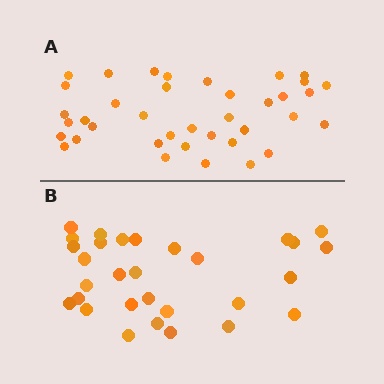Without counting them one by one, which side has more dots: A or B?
Region A (the top region) has more dots.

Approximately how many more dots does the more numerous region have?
Region A has roughly 8 or so more dots than region B.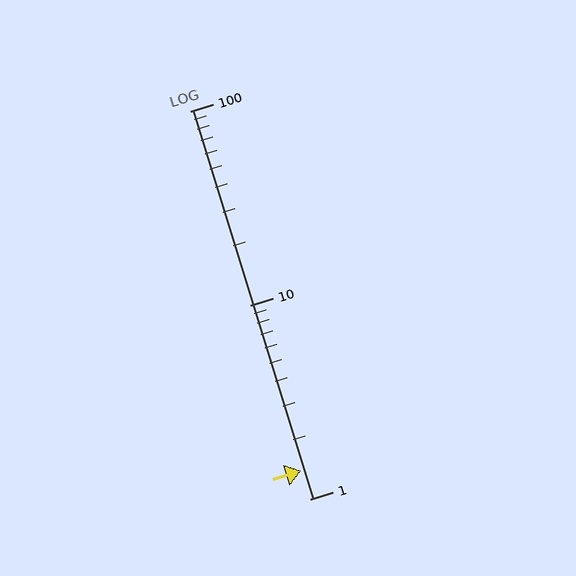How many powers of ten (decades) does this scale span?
The scale spans 2 decades, from 1 to 100.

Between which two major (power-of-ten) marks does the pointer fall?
The pointer is between 1 and 10.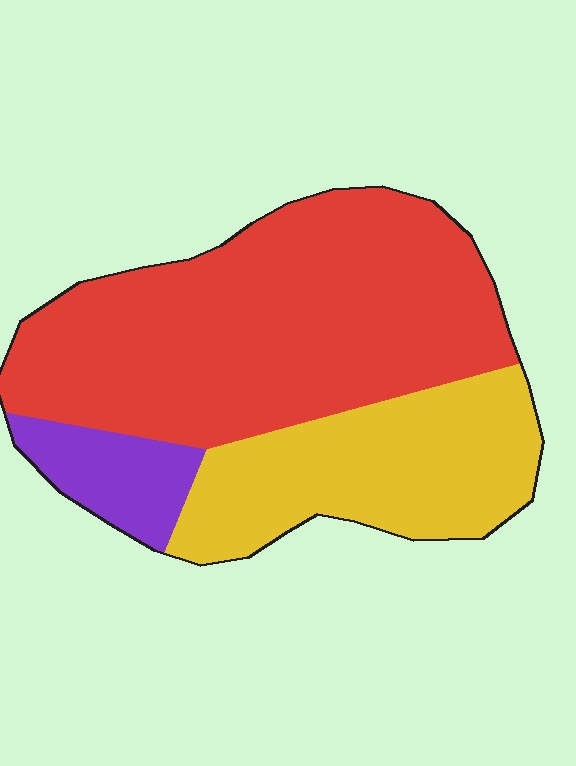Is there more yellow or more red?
Red.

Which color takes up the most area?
Red, at roughly 60%.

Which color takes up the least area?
Purple, at roughly 10%.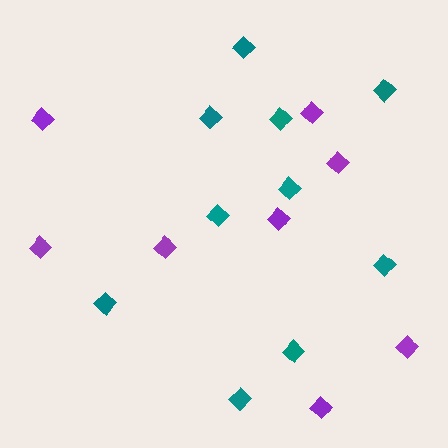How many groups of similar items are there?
There are 2 groups: one group of purple diamonds (8) and one group of teal diamonds (10).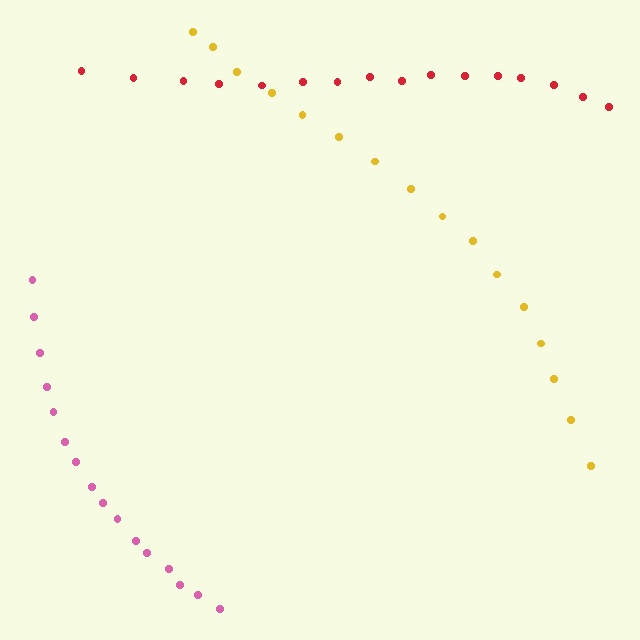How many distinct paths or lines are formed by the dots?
There are 3 distinct paths.